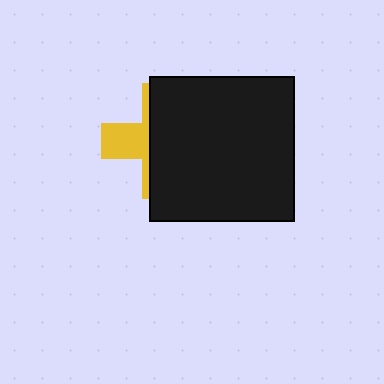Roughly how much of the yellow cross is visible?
A small part of it is visible (roughly 34%).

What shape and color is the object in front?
The object in front is a black square.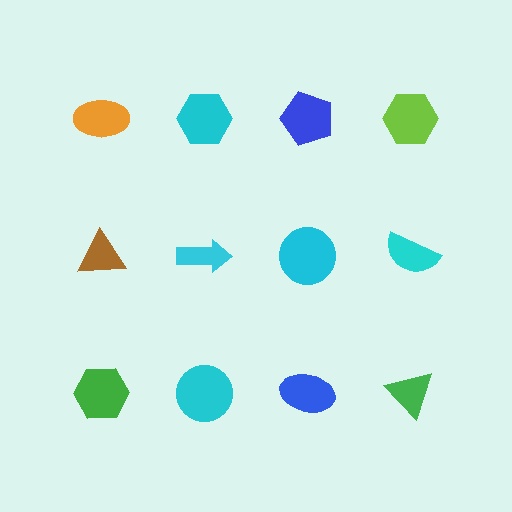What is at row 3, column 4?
A green triangle.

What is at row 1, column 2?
A cyan hexagon.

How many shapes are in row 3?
4 shapes.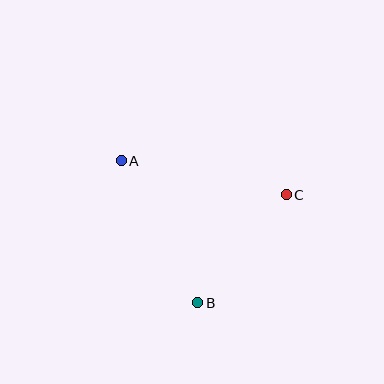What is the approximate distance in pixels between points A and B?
The distance between A and B is approximately 161 pixels.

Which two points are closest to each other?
Points B and C are closest to each other.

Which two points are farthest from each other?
Points A and C are farthest from each other.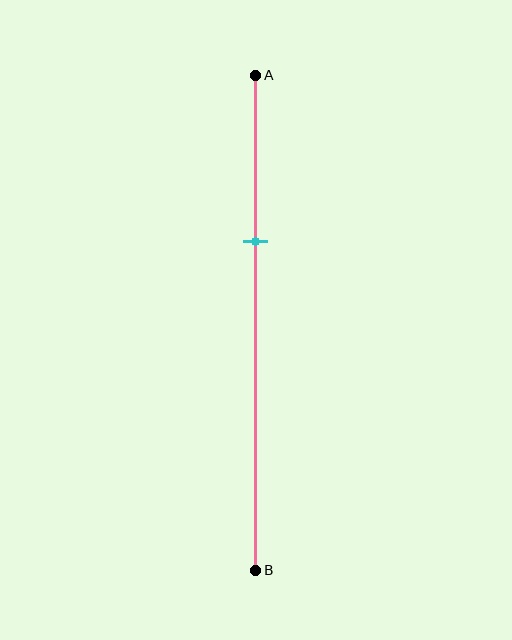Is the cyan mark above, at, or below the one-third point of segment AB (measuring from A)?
The cyan mark is approximately at the one-third point of segment AB.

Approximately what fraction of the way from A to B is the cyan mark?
The cyan mark is approximately 35% of the way from A to B.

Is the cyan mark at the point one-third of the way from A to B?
Yes, the mark is approximately at the one-third point.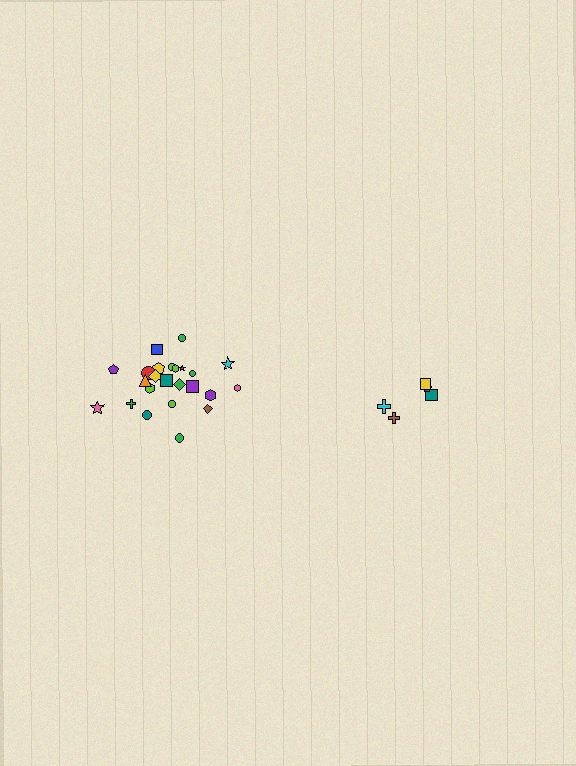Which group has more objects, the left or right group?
The left group.